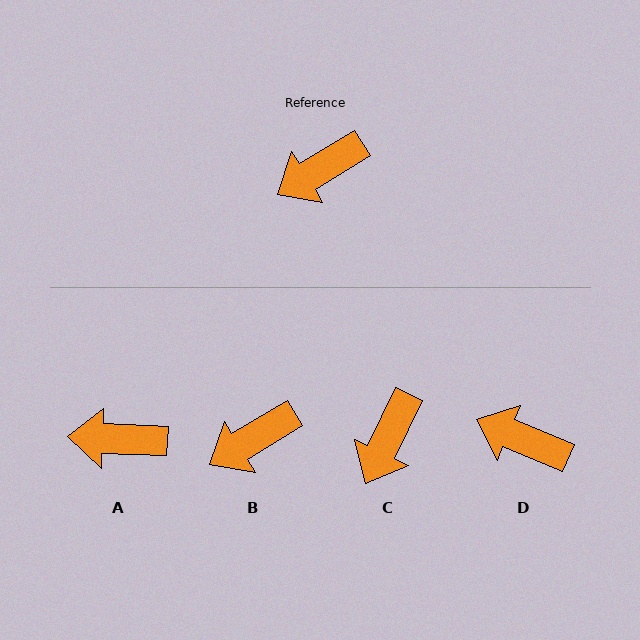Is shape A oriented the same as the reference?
No, it is off by about 34 degrees.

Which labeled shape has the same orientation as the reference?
B.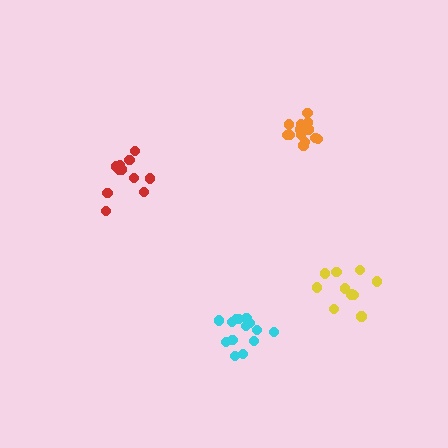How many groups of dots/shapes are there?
There are 4 groups.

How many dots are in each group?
Group 1: 13 dots, Group 2: 10 dots, Group 3: 11 dots, Group 4: 14 dots (48 total).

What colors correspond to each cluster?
The clusters are colored: orange, yellow, red, cyan.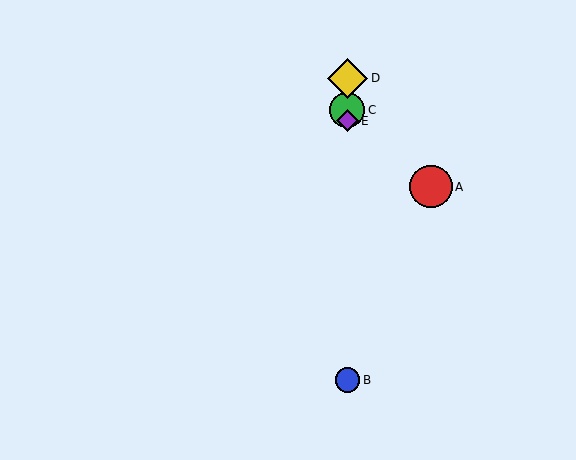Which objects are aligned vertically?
Objects B, C, D, E are aligned vertically.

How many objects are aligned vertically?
4 objects (B, C, D, E) are aligned vertically.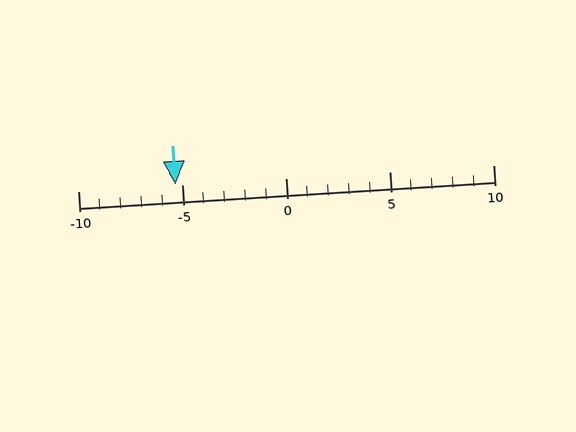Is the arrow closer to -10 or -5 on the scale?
The arrow is closer to -5.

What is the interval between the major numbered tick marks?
The major tick marks are spaced 5 units apart.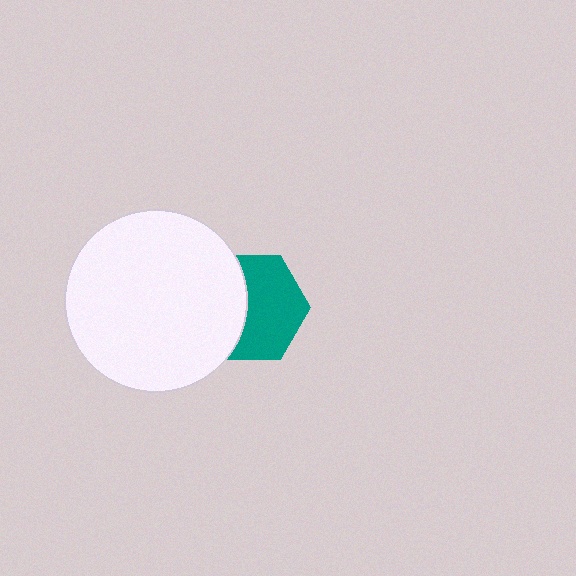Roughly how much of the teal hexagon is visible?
About half of it is visible (roughly 59%).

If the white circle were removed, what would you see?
You would see the complete teal hexagon.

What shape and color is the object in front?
The object in front is a white circle.